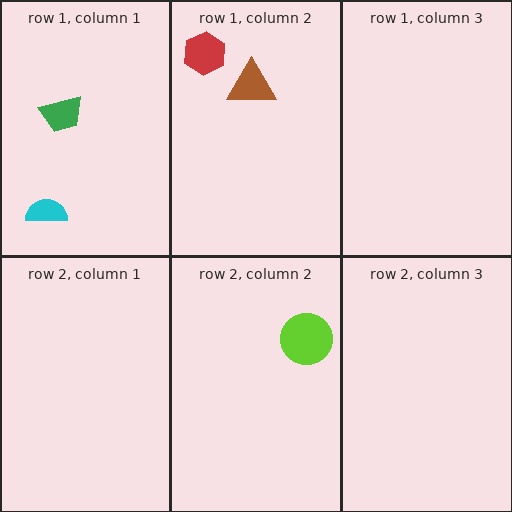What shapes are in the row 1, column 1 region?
The cyan semicircle, the green trapezoid.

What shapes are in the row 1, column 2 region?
The red hexagon, the brown triangle.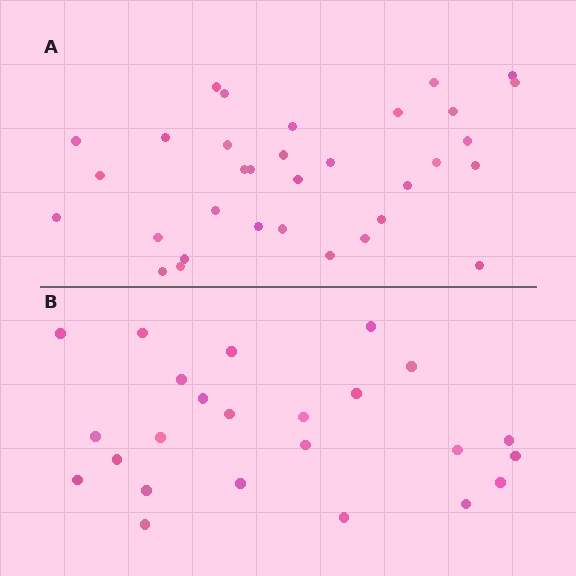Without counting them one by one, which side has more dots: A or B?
Region A (the top region) has more dots.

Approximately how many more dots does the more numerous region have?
Region A has roughly 8 or so more dots than region B.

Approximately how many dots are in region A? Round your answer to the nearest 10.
About 30 dots. (The exact count is 33, which rounds to 30.)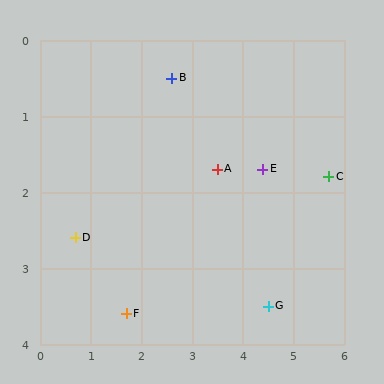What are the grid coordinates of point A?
Point A is at approximately (3.5, 1.7).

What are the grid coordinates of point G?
Point G is at approximately (4.5, 3.5).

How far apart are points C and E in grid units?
Points C and E are about 1.3 grid units apart.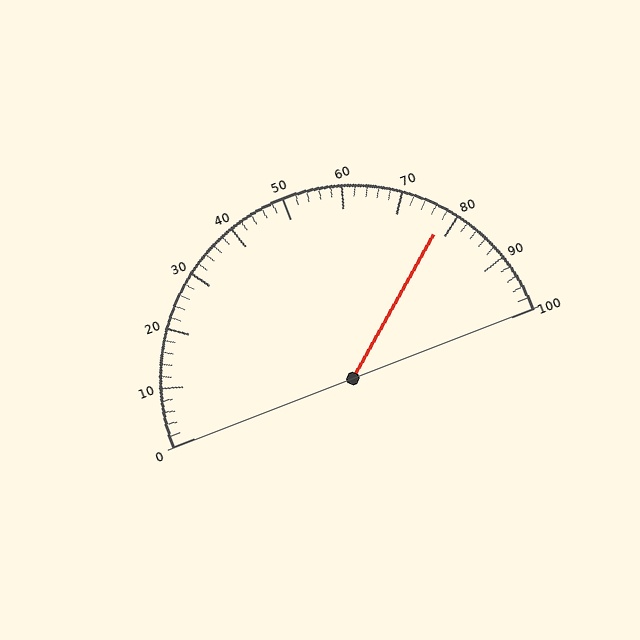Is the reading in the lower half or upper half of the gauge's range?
The reading is in the upper half of the range (0 to 100).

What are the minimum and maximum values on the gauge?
The gauge ranges from 0 to 100.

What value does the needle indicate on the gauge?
The needle indicates approximately 78.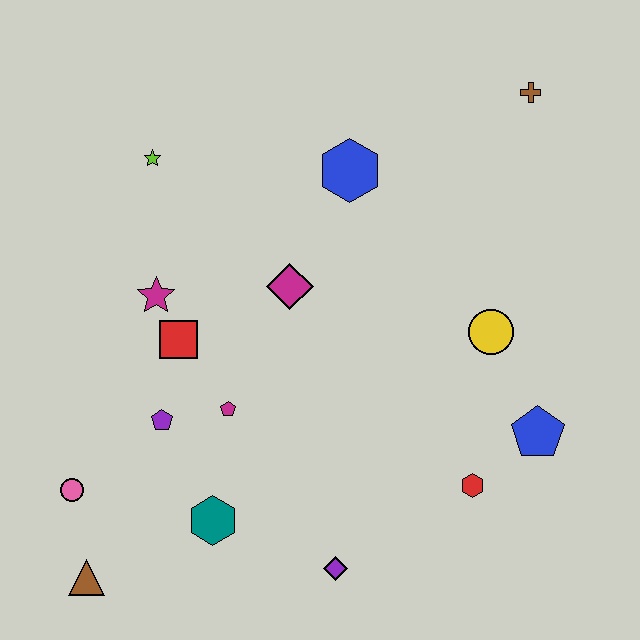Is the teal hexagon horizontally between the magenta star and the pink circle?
No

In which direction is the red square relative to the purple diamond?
The red square is above the purple diamond.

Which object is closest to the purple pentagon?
The magenta pentagon is closest to the purple pentagon.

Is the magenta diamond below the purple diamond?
No